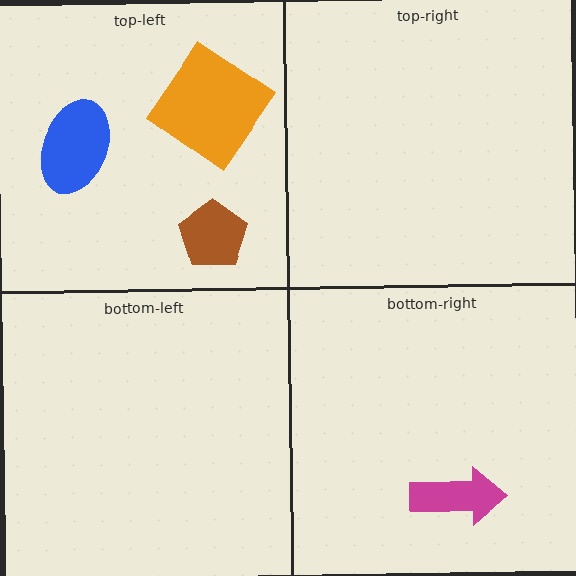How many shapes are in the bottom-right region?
1.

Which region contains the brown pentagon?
The top-left region.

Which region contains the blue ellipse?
The top-left region.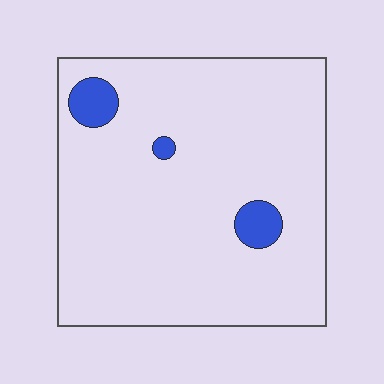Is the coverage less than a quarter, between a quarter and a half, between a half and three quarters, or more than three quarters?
Less than a quarter.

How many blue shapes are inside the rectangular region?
3.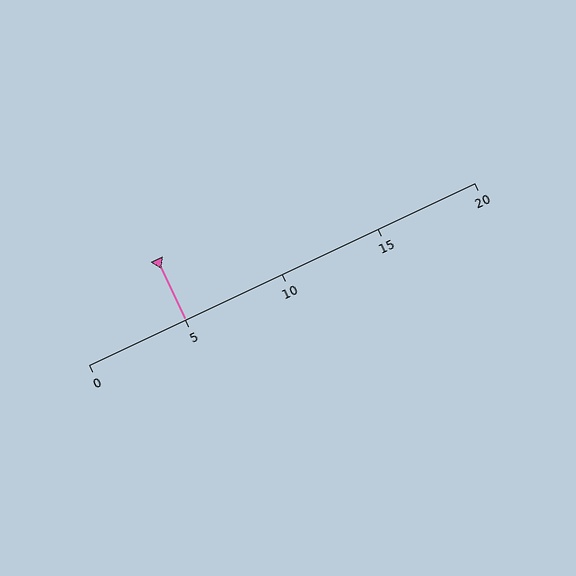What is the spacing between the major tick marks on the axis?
The major ticks are spaced 5 apart.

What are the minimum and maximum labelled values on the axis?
The axis runs from 0 to 20.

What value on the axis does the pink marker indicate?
The marker indicates approximately 5.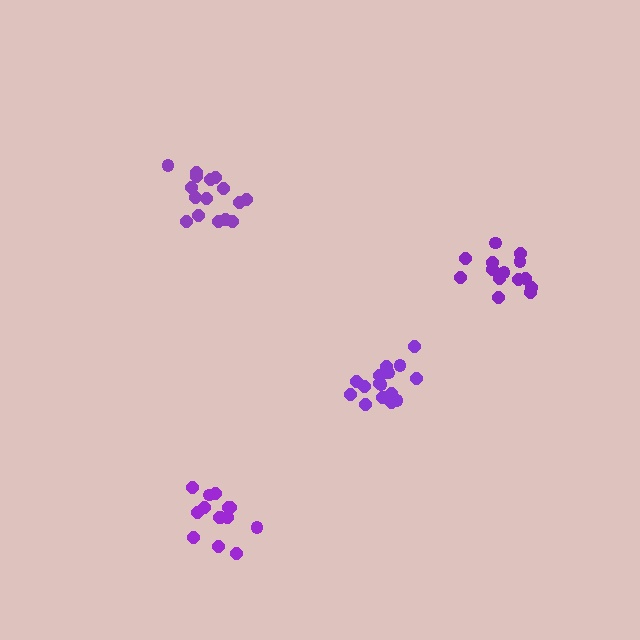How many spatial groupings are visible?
There are 4 spatial groupings.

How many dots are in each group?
Group 1: 14 dots, Group 2: 16 dots, Group 3: 14 dots, Group 4: 17 dots (61 total).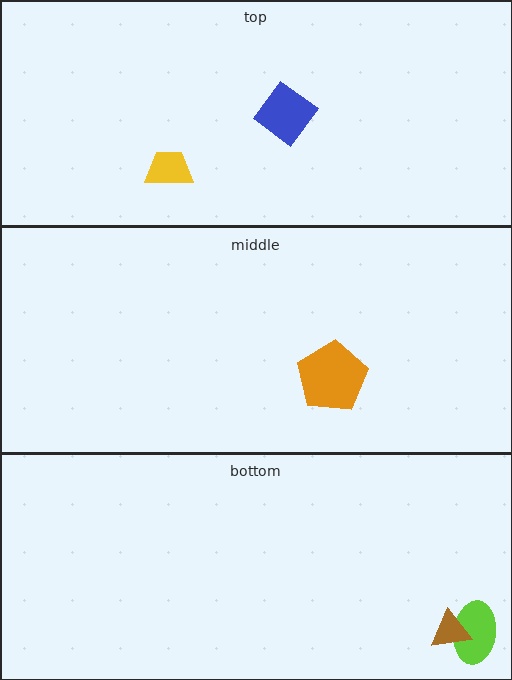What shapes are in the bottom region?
The lime ellipse, the brown triangle.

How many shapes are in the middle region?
1.